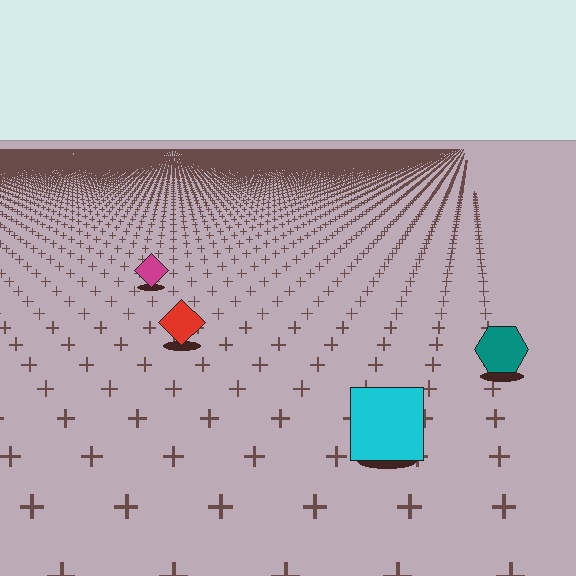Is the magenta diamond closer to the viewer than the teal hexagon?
No. The teal hexagon is closer — you can tell from the texture gradient: the ground texture is coarser near it.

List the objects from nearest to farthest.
From nearest to farthest: the cyan square, the teal hexagon, the red diamond, the magenta diamond.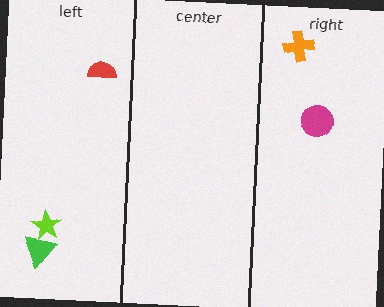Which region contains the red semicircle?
The left region.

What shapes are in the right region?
The orange cross, the magenta circle.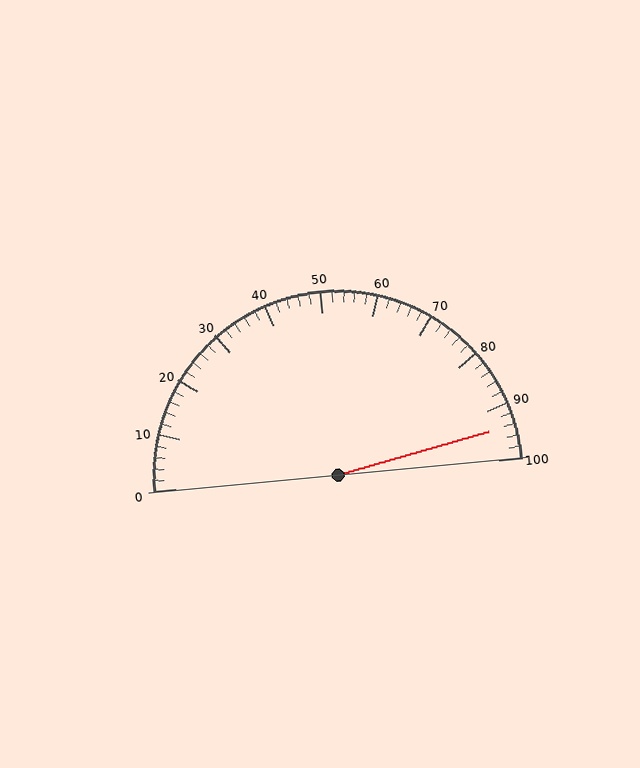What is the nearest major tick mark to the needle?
The nearest major tick mark is 90.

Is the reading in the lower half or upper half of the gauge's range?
The reading is in the upper half of the range (0 to 100).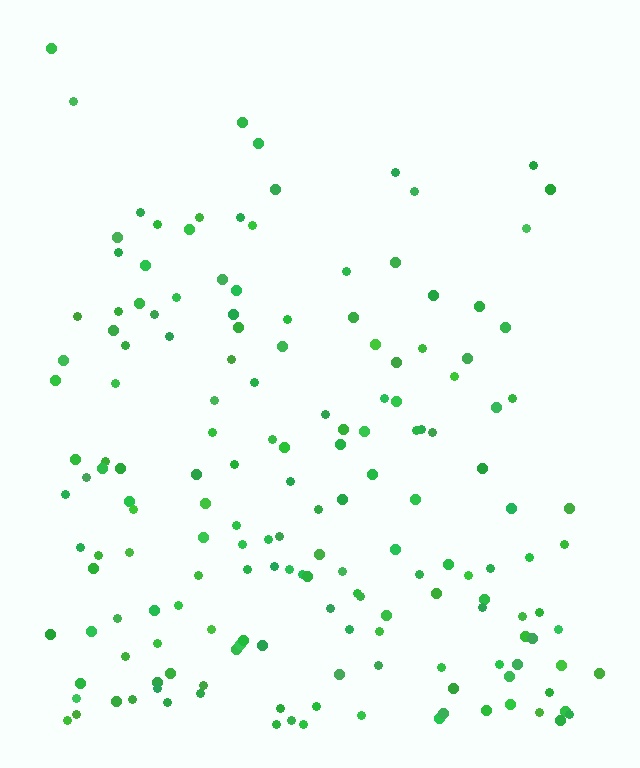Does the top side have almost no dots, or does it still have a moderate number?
Still a moderate number, just noticeably fewer than the bottom.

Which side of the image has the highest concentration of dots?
The bottom.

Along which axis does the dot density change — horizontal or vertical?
Vertical.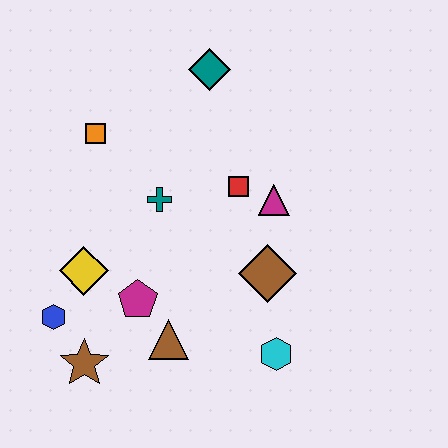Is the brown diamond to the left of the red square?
No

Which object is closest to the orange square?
The teal cross is closest to the orange square.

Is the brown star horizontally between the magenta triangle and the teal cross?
No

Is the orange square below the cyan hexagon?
No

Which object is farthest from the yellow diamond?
The teal diamond is farthest from the yellow diamond.